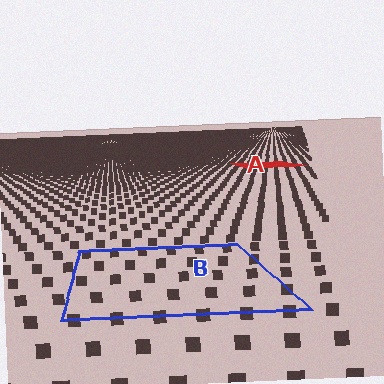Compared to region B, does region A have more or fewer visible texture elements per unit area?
Region A has more texture elements per unit area — they are packed more densely because it is farther away.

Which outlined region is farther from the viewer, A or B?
Region A is farther from the viewer — the texture elements inside it appear smaller and more densely packed.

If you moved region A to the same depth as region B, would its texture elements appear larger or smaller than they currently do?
They would appear larger. At a closer depth, the same texture elements are projected at a bigger on-screen size.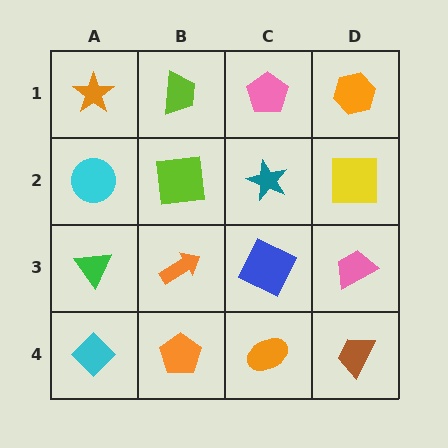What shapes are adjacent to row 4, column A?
A green triangle (row 3, column A), an orange pentagon (row 4, column B).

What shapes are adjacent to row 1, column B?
A lime square (row 2, column B), an orange star (row 1, column A), a pink pentagon (row 1, column C).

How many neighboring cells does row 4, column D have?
2.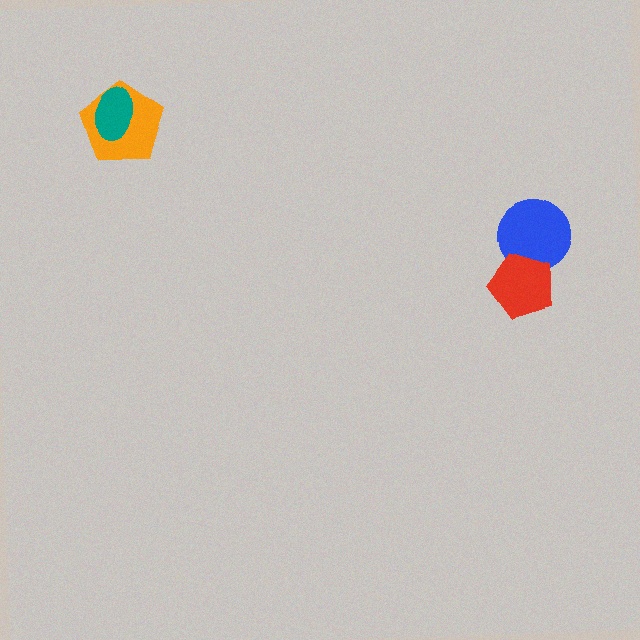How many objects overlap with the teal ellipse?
1 object overlaps with the teal ellipse.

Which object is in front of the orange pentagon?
The teal ellipse is in front of the orange pentagon.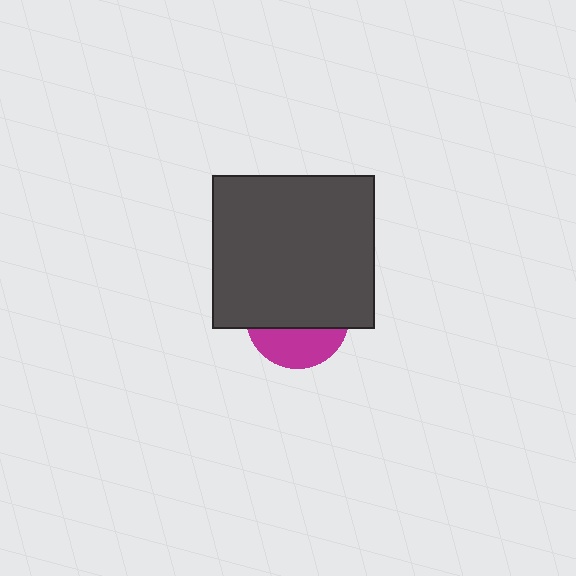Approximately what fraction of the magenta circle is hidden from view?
Roughly 65% of the magenta circle is hidden behind the dark gray rectangle.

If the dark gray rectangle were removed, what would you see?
You would see the complete magenta circle.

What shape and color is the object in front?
The object in front is a dark gray rectangle.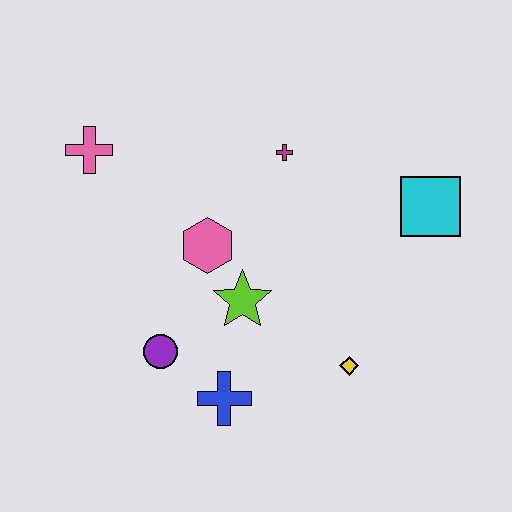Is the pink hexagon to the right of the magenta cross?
No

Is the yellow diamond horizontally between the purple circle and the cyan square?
Yes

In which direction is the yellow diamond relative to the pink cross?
The yellow diamond is to the right of the pink cross.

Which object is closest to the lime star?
The pink hexagon is closest to the lime star.